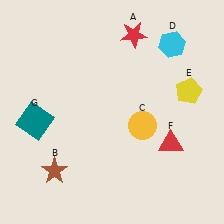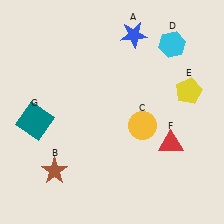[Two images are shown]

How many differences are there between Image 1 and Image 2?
There is 1 difference between the two images.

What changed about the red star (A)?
In Image 1, A is red. In Image 2, it changed to blue.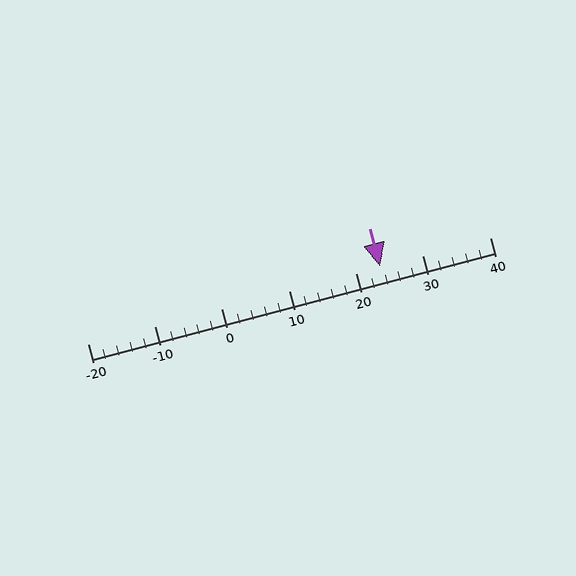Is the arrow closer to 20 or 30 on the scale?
The arrow is closer to 20.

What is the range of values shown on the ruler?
The ruler shows values from -20 to 40.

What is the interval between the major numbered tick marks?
The major tick marks are spaced 10 units apart.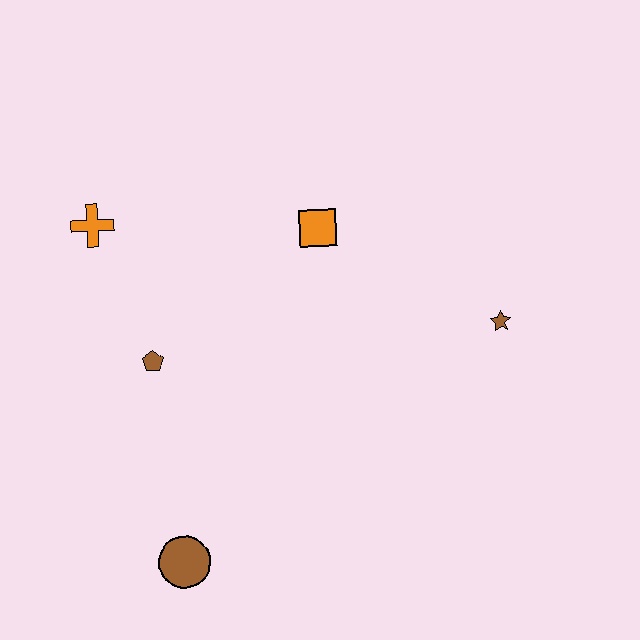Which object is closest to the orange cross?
The brown pentagon is closest to the orange cross.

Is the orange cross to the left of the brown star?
Yes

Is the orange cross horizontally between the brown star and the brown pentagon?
No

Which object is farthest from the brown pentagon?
The brown star is farthest from the brown pentagon.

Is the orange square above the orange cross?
No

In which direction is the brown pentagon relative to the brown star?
The brown pentagon is to the left of the brown star.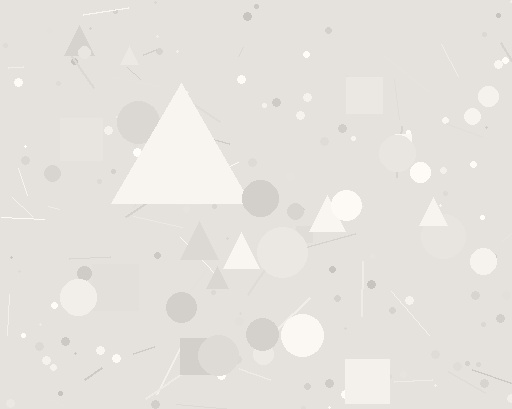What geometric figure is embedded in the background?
A triangle is embedded in the background.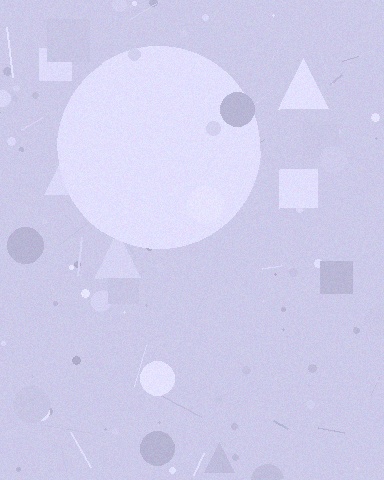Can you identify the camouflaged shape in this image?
The camouflaged shape is a circle.